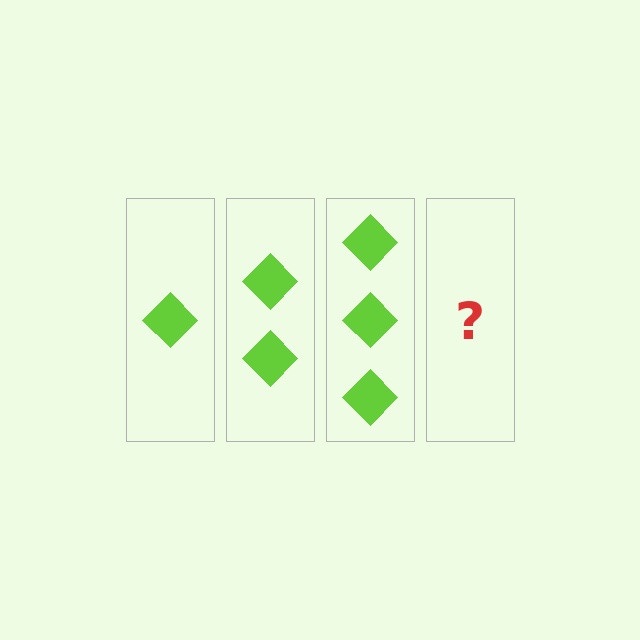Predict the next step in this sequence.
The next step is 4 diamonds.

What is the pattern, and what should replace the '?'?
The pattern is that each step adds one more diamond. The '?' should be 4 diamonds.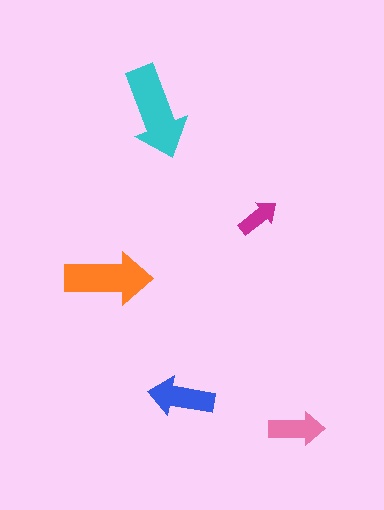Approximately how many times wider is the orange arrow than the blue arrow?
About 1.5 times wider.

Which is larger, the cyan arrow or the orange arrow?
The cyan one.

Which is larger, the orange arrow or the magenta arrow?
The orange one.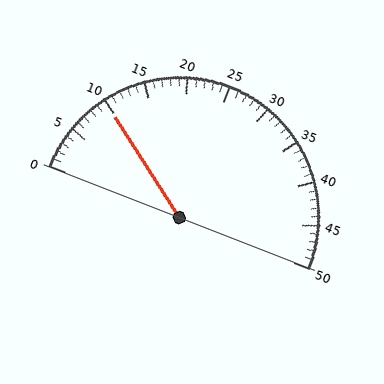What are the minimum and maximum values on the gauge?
The gauge ranges from 0 to 50.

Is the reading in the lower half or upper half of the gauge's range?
The reading is in the lower half of the range (0 to 50).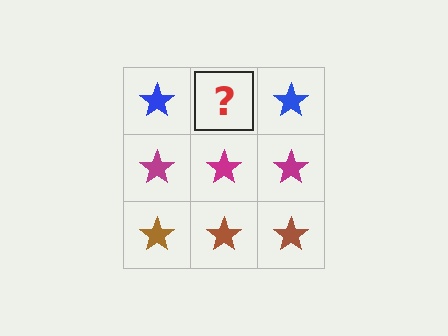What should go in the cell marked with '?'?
The missing cell should contain a blue star.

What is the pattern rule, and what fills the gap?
The rule is that each row has a consistent color. The gap should be filled with a blue star.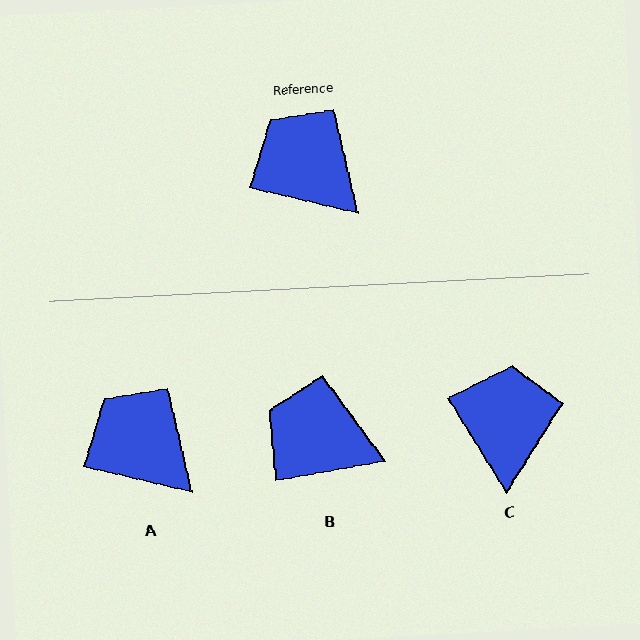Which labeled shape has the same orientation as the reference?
A.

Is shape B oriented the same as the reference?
No, it is off by about 23 degrees.